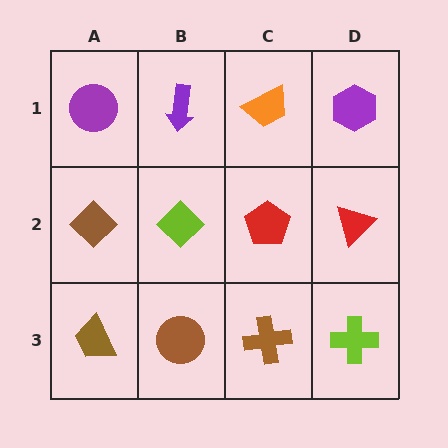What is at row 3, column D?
A lime cross.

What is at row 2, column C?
A red pentagon.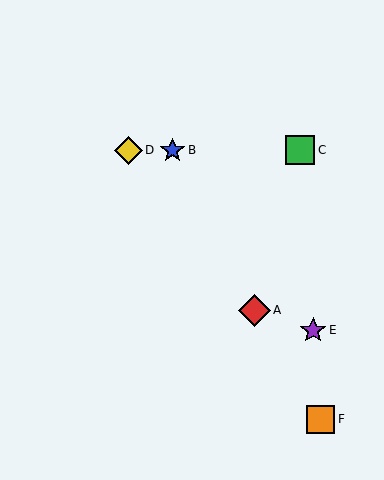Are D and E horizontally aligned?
No, D is at y≈150 and E is at y≈330.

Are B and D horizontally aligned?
Yes, both are at y≈150.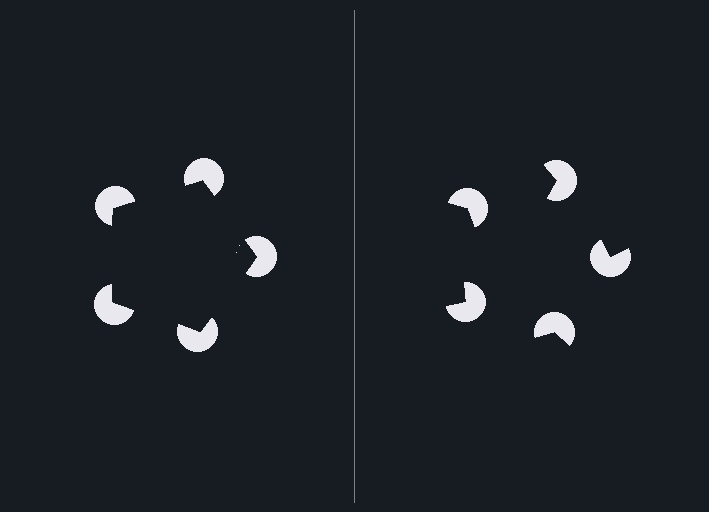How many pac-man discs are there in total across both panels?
10 — 5 on each side.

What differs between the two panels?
The pac-man discs are positioned identically on both sides; only the wedge orientations differ. On the left they align to a pentagon; on the right they are misaligned.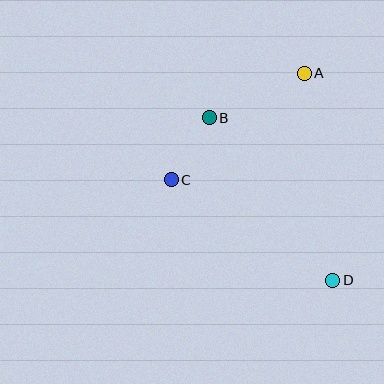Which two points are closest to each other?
Points B and C are closest to each other.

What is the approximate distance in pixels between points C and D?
The distance between C and D is approximately 190 pixels.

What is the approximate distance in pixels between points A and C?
The distance between A and C is approximately 170 pixels.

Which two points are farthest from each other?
Points A and D are farthest from each other.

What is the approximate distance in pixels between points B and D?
The distance between B and D is approximately 204 pixels.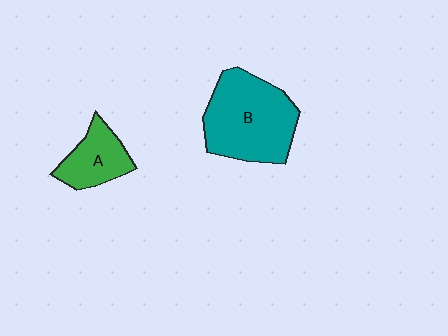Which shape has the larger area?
Shape B (teal).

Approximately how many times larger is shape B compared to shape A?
Approximately 2.1 times.